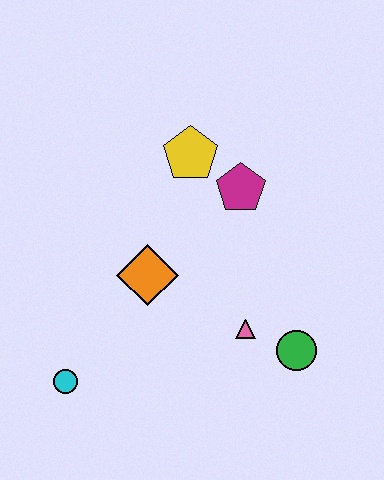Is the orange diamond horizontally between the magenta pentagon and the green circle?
No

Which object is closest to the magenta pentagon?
The yellow pentagon is closest to the magenta pentagon.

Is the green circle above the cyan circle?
Yes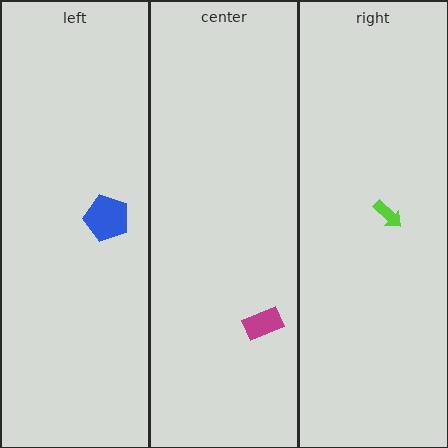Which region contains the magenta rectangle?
The center region.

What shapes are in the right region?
The lime arrow.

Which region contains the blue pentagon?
The left region.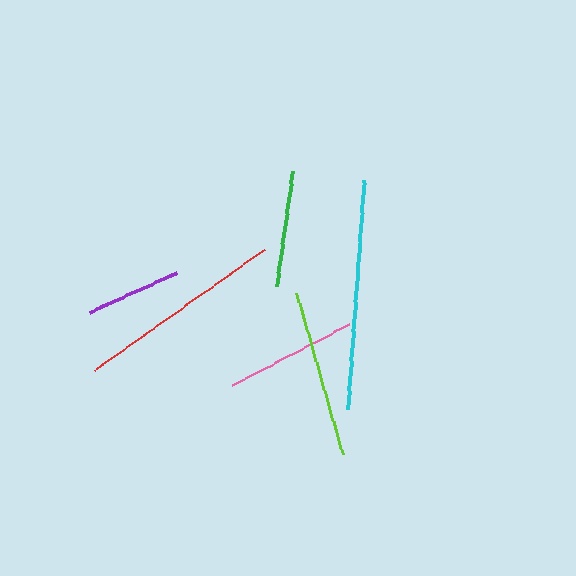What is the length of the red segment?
The red segment is approximately 208 pixels long.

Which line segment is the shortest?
The purple line is the shortest at approximately 96 pixels.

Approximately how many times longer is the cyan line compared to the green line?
The cyan line is approximately 2.0 times the length of the green line.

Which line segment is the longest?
The cyan line is the longest at approximately 229 pixels.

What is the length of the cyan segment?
The cyan segment is approximately 229 pixels long.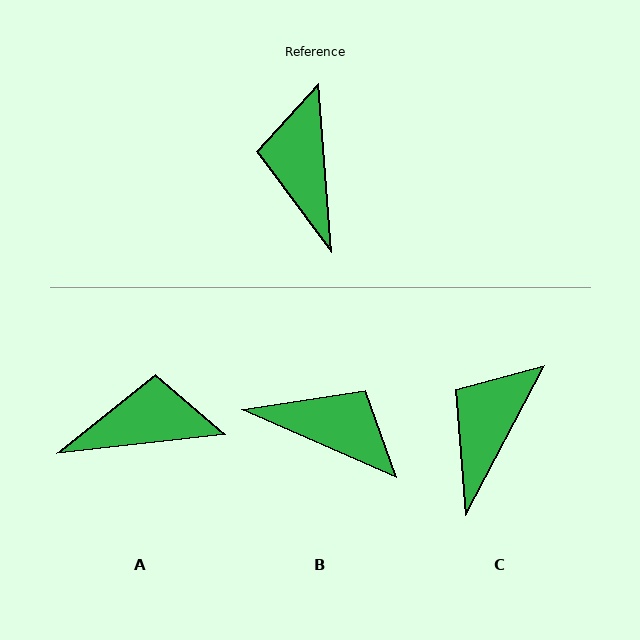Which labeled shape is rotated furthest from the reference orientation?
B, about 118 degrees away.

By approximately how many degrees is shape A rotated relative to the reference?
Approximately 88 degrees clockwise.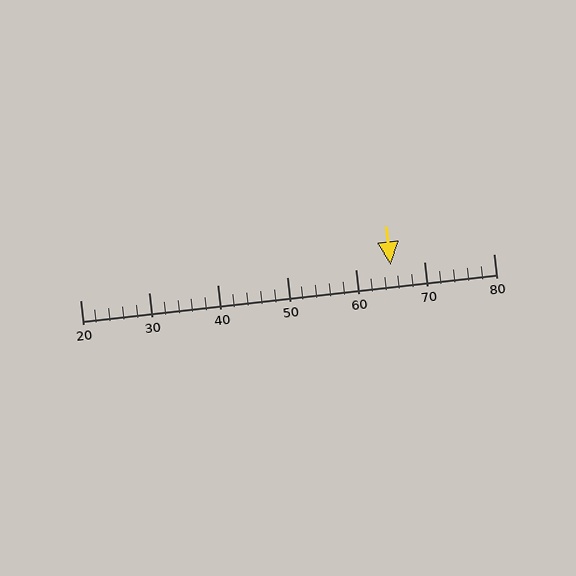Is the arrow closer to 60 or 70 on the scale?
The arrow is closer to 70.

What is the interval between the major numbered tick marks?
The major tick marks are spaced 10 units apart.